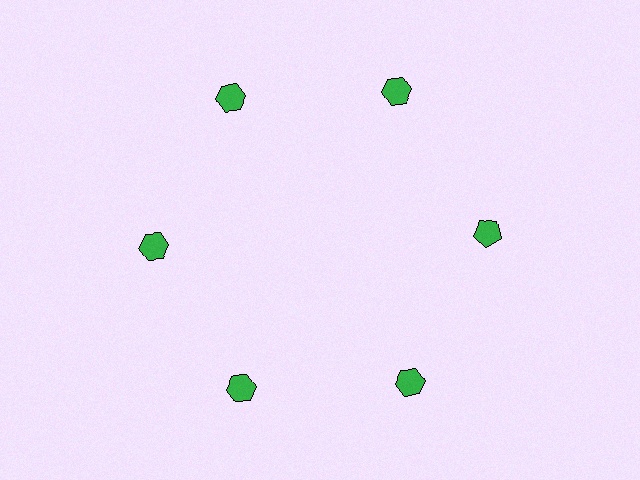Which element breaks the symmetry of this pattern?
The green pentagon at roughly the 3 o'clock position breaks the symmetry. All other shapes are green hexagons.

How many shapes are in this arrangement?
There are 6 shapes arranged in a ring pattern.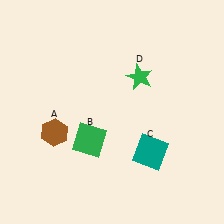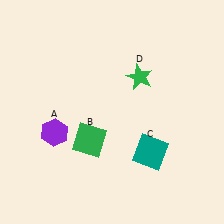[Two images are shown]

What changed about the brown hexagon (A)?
In Image 1, A is brown. In Image 2, it changed to purple.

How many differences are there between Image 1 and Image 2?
There is 1 difference between the two images.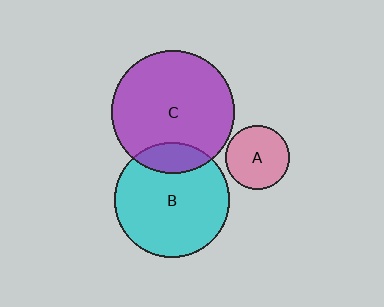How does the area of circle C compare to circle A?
Approximately 3.7 times.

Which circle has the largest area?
Circle C (purple).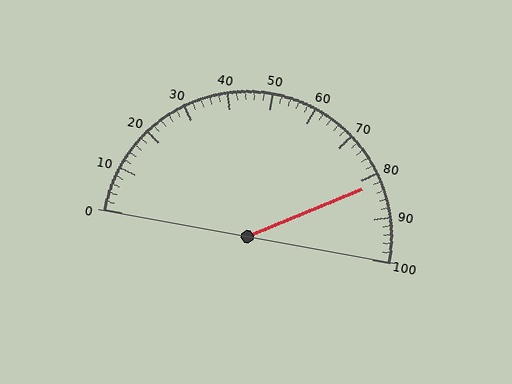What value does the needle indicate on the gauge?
The needle indicates approximately 82.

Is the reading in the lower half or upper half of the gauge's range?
The reading is in the upper half of the range (0 to 100).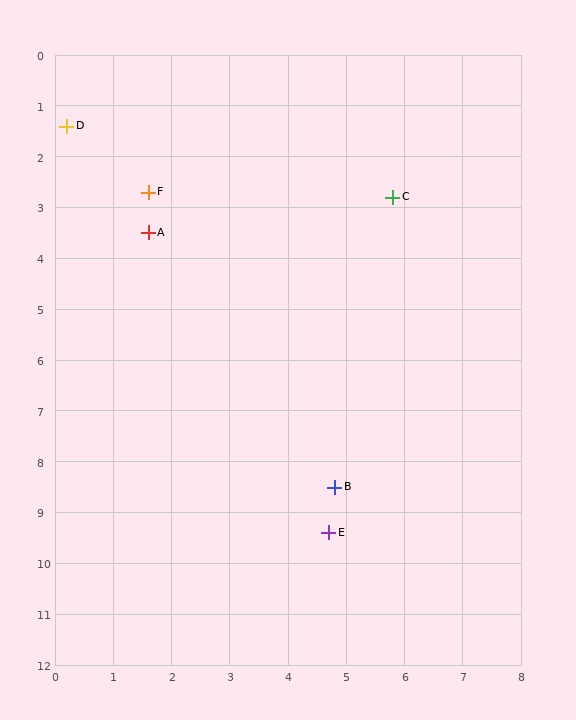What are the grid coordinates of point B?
Point B is at approximately (4.8, 8.5).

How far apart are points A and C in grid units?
Points A and C are about 4.3 grid units apart.